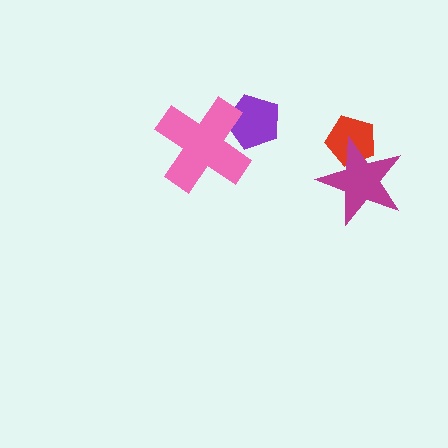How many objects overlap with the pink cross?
1 object overlaps with the pink cross.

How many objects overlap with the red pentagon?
1 object overlaps with the red pentagon.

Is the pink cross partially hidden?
No, no other shape covers it.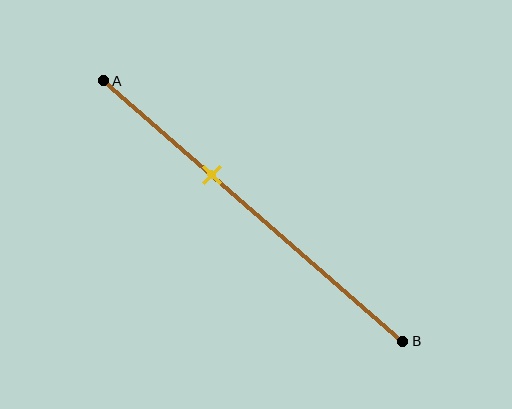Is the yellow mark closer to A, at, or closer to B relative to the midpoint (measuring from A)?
The yellow mark is closer to point A than the midpoint of segment AB.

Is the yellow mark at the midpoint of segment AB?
No, the mark is at about 35% from A, not at the 50% midpoint.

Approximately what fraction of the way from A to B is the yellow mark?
The yellow mark is approximately 35% of the way from A to B.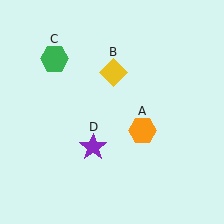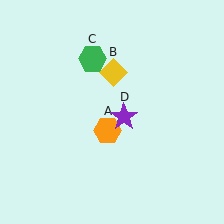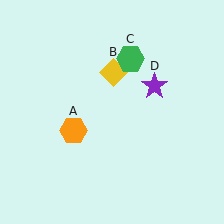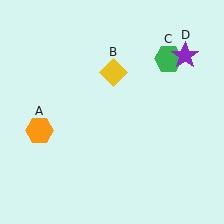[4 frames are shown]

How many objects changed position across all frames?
3 objects changed position: orange hexagon (object A), green hexagon (object C), purple star (object D).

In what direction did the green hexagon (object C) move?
The green hexagon (object C) moved right.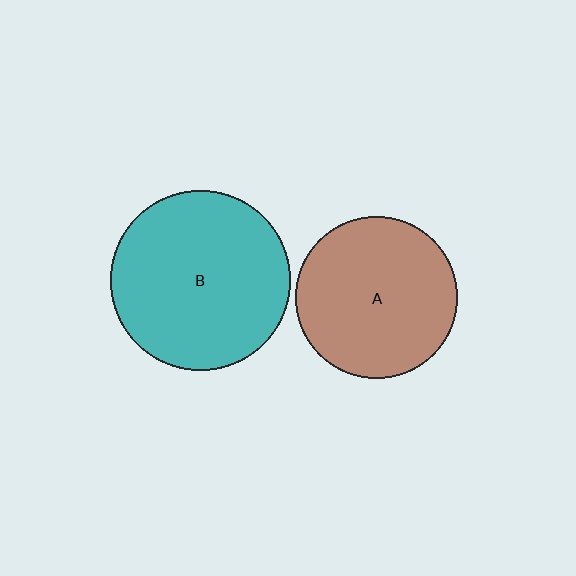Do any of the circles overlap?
No, none of the circles overlap.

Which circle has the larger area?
Circle B (teal).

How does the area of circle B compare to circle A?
Approximately 1.2 times.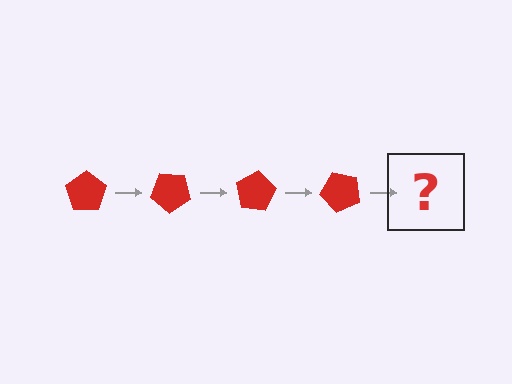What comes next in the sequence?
The next element should be a red pentagon rotated 160 degrees.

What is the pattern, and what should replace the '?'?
The pattern is that the pentagon rotates 40 degrees each step. The '?' should be a red pentagon rotated 160 degrees.